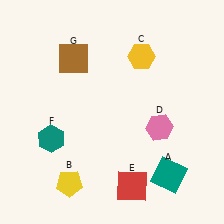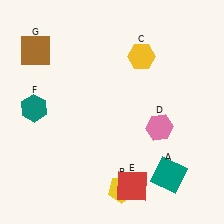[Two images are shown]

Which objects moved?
The objects that moved are: the yellow pentagon (B), the teal hexagon (F), the brown square (G).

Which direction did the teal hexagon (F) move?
The teal hexagon (F) moved up.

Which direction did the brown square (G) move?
The brown square (G) moved left.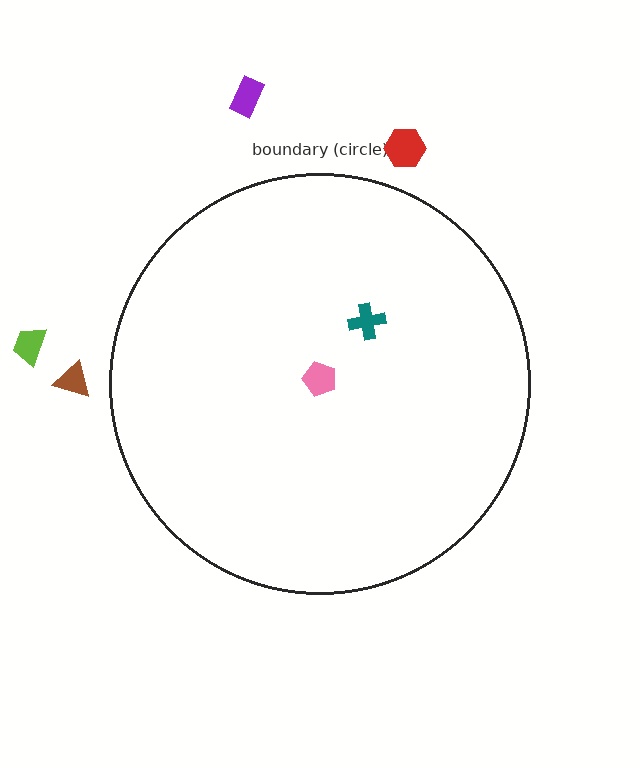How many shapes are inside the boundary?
2 inside, 4 outside.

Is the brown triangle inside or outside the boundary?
Outside.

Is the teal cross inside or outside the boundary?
Inside.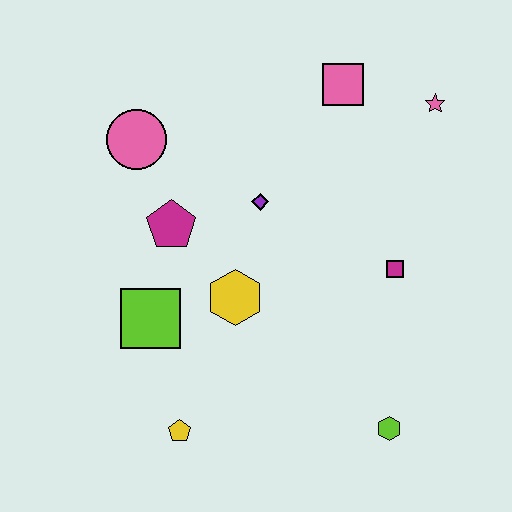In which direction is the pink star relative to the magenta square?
The pink star is above the magenta square.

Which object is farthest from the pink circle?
The lime hexagon is farthest from the pink circle.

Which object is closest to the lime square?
The yellow hexagon is closest to the lime square.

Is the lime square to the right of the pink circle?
Yes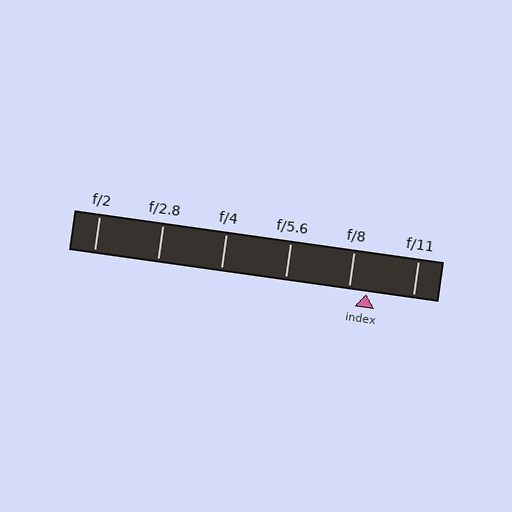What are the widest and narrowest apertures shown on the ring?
The widest aperture shown is f/2 and the narrowest is f/11.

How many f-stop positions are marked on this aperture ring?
There are 6 f-stop positions marked.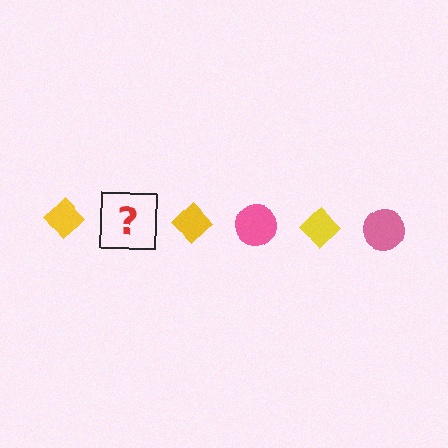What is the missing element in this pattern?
The missing element is a pink circle.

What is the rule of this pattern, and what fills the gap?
The rule is that the pattern alternates between yellow diamond and pink circle. The gap should be filled with a pink circle.